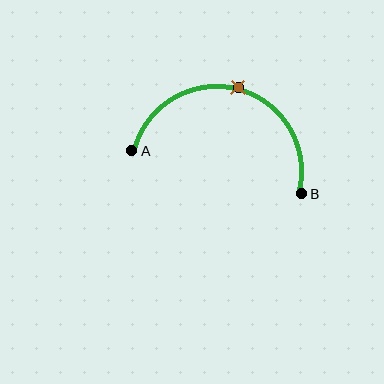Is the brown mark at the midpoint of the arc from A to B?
Yes. The brown mark lies on the arc at equal arc-length from both A and B — it is the arc midpoint.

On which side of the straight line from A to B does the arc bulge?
The arc bulges above the straight line connecting A and B.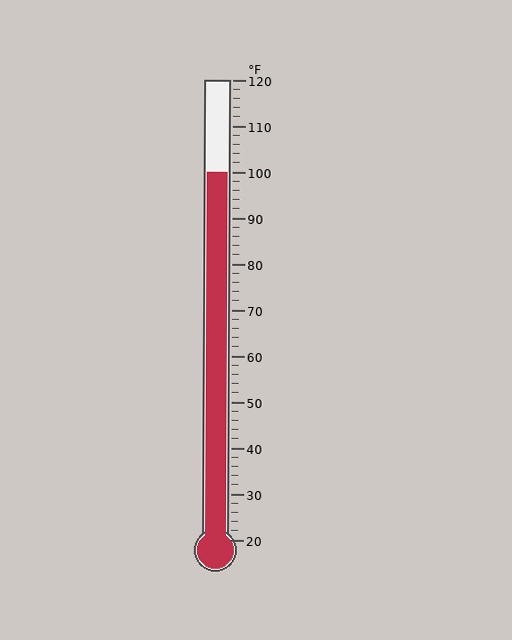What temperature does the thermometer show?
The thermometer shows approximately 100°F.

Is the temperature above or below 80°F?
The temperature is above 80°F.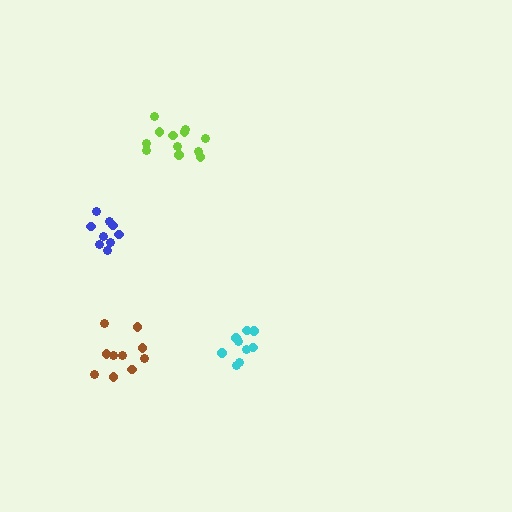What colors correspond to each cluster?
The clusters are colored: cyan, brown, lime, blue.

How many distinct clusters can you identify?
There are 4 distinct clusters.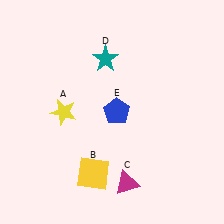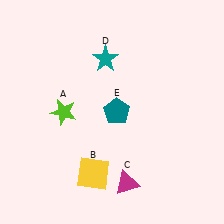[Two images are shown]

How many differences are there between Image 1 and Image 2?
There are 2 differences between the two images.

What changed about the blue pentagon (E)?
In Image 1, E is blue. In Image 2, it changed to teal.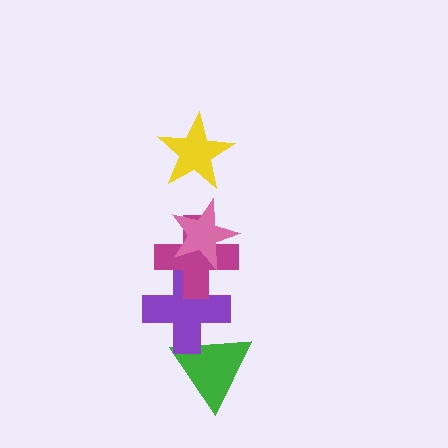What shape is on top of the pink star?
The yellow star is on top of the pink star.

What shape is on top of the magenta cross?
The pink star is on top of the magenta cross.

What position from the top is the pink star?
The pink star is 2nd from the top.